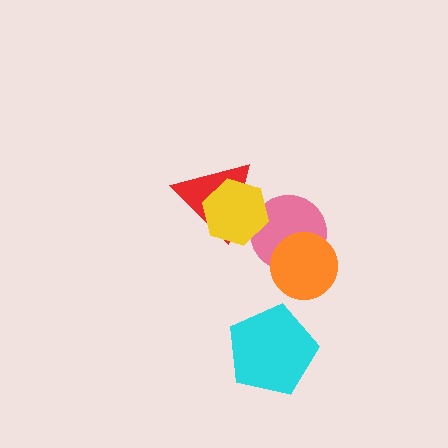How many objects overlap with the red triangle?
1 object overlaps with the red triangle.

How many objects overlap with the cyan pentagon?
0 objects overlap with the cyan pentagon.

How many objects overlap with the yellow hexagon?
2 objects overlap with the yellow hexagon.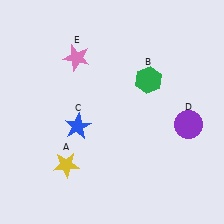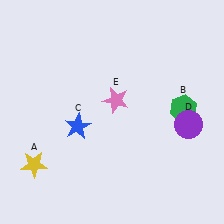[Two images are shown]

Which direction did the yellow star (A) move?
The yellow star (A) moved left.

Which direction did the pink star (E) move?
The pink star (E) moved down.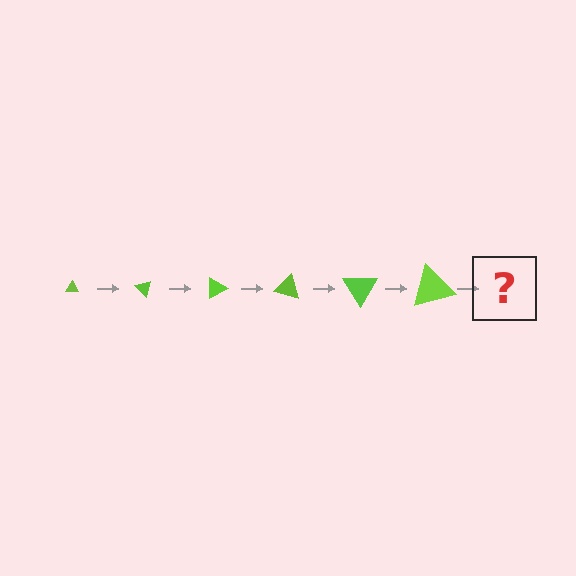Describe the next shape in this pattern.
It should be a triangle, larger than the previous one and rotated 270 degrees from the start.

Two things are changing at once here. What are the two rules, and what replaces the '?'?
The two rules are that the triangle grows larger each step and it rotates 45 degrees each step. The '?' should be a triangle, larger than the previous one and rotated 270 degrees from the start.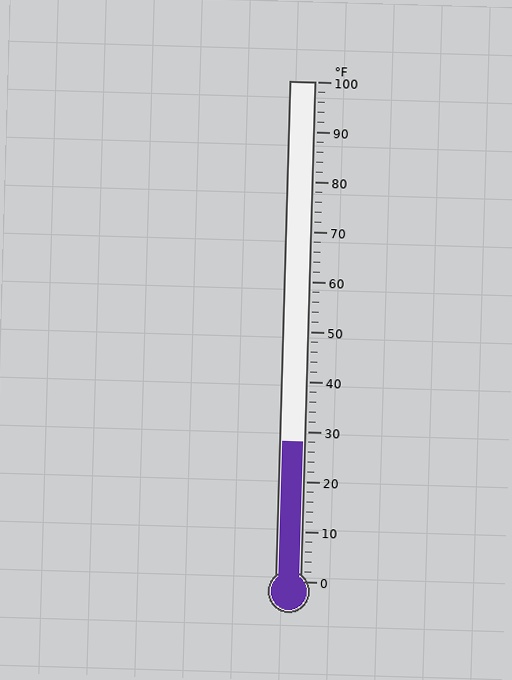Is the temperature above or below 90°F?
The temperature is below 90°F.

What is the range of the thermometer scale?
The thermometer scale ranges from 0°F to 100°F.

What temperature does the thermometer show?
The thermometer shows approximately 28°F.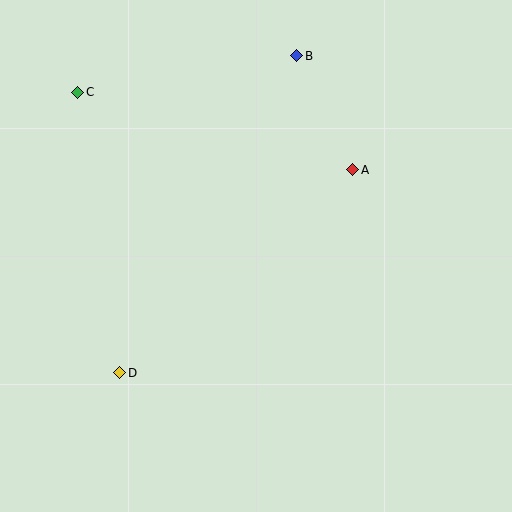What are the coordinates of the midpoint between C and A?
The midpoint between C and A is at (215, 131).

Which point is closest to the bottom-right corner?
Point A is closest to the bottom-right corner.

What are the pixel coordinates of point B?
Point B is at (297, 56).